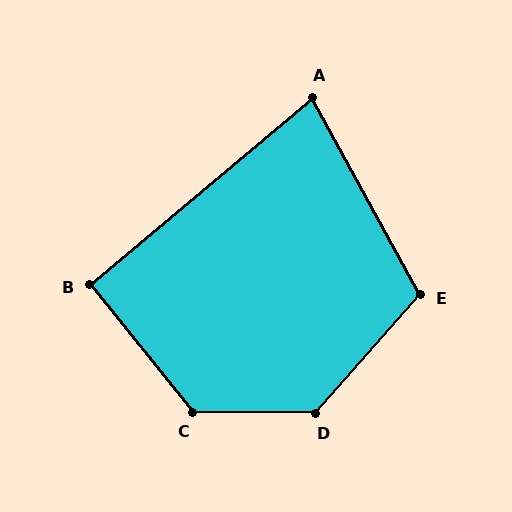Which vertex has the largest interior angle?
D, at approximately 130 degrees.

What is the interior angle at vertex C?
Approximately 130 degrees (obtuse).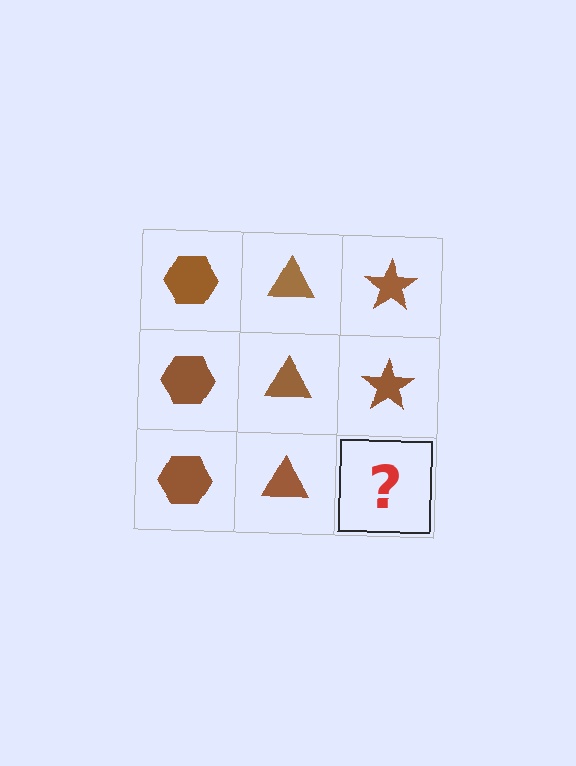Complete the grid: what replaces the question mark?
The question mark should be replaced with a brown star.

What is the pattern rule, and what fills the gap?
The rule is that each column has a consistent shape. The gap should be filled with a brown star.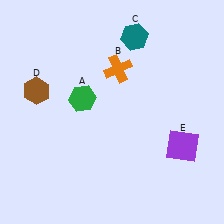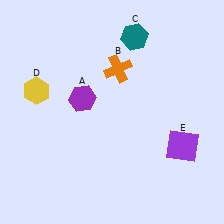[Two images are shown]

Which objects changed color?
A changed from green to purple. D changed from brown to yellow.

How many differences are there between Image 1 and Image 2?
There are 2 differences between the two images.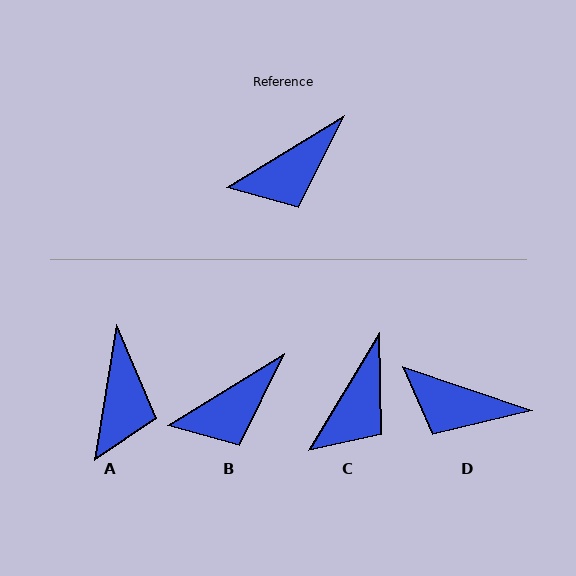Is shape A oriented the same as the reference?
No, it is off by about 49 degrees.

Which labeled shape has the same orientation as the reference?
B.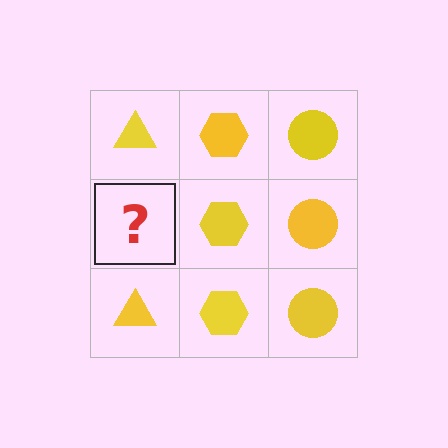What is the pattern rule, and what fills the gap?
The rule is that each column has a consistent shape. The gap should be filled with a yellow triangle.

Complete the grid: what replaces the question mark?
The question mark should be replaced with a yellow triangle.